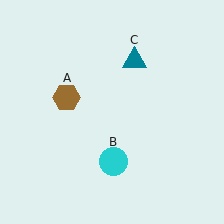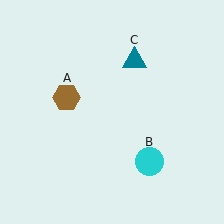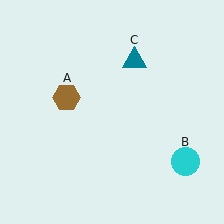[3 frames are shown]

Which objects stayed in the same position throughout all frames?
Brown hexagon (object A) and teal triangle (object C) remained stationary.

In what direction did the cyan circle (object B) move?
The cyan circle (object B) moved right.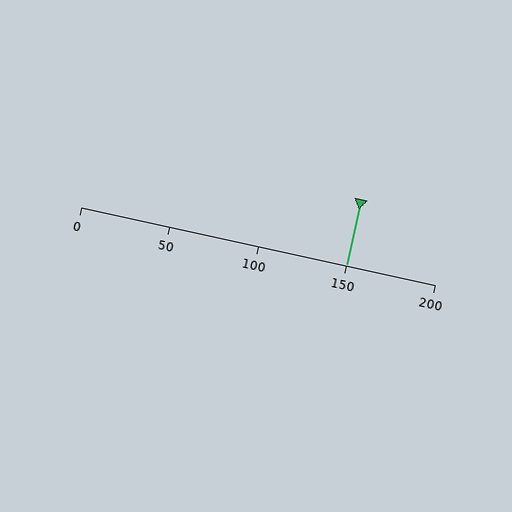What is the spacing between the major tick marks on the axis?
The major ticks are spaced 50 apart.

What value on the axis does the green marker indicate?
The marker indicates approximately 150.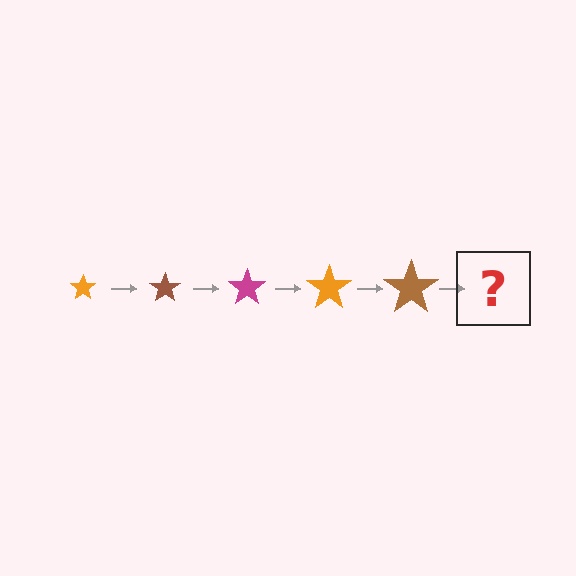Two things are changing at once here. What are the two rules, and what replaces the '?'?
The two rules are that the star grows larger each step and the color cycles through orange, brown, and magenta. The '?' should be a magenta star, larger than the previous one.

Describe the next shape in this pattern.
It should be a magenta star, larger than the previous one.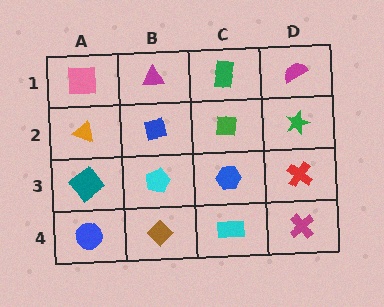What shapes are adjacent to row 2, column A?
A pink square (row 1, column A), a teal diamond (row 3, column A), a blue square (row 2, column B).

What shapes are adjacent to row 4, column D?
A red cross (row 3, column D), a cyan rectangle (row 4, column C).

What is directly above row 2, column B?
A magenta triangle.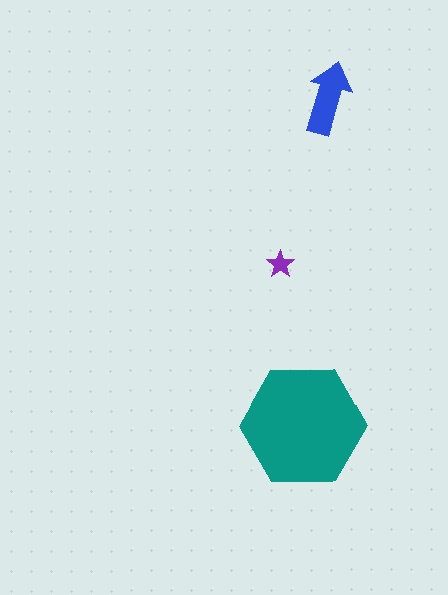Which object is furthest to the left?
The purple star is leftmost.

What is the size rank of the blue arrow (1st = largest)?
2nd.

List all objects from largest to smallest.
The teal hexagon, the blue arrow, the purple star.